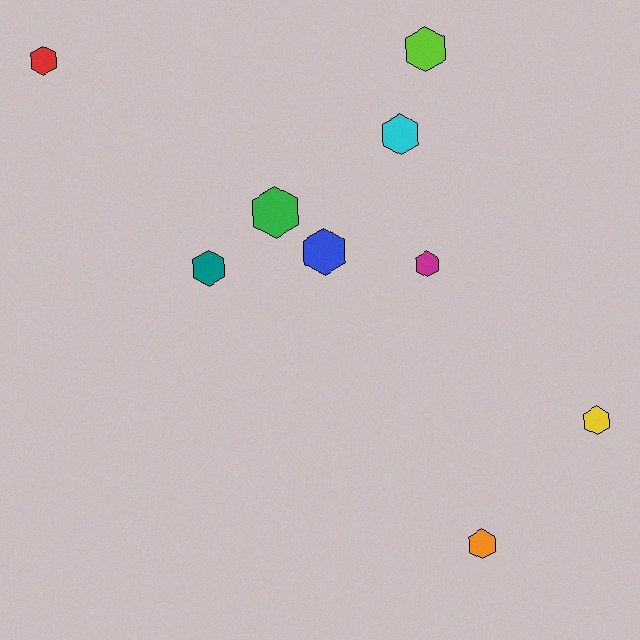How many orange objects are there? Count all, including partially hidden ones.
There is 1 orange object.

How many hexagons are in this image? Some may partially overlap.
There are 9 hexagons.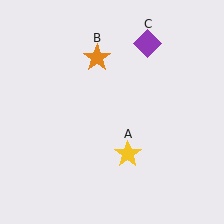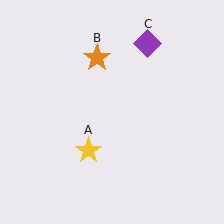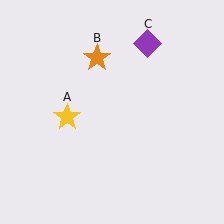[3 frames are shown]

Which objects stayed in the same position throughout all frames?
Orange star (object B) and purple diamond (object C) remained stationary.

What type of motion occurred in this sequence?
The yellow star (object A) rotated clockwise around the center of the scene.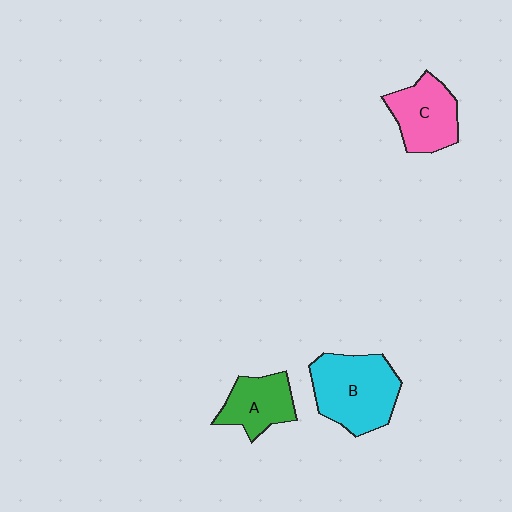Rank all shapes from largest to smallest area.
From largest to smallest: B (cyan), C (pink), A (green).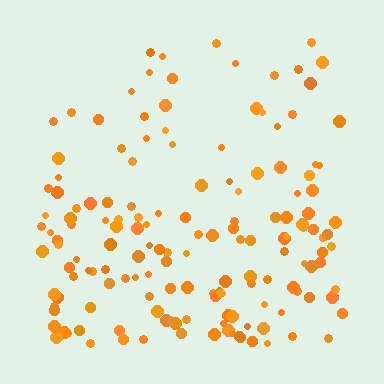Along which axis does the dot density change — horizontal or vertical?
Vertical.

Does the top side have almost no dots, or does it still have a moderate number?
Still a moderate number, just noticeably fewer than the bottom.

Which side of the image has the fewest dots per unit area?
The top.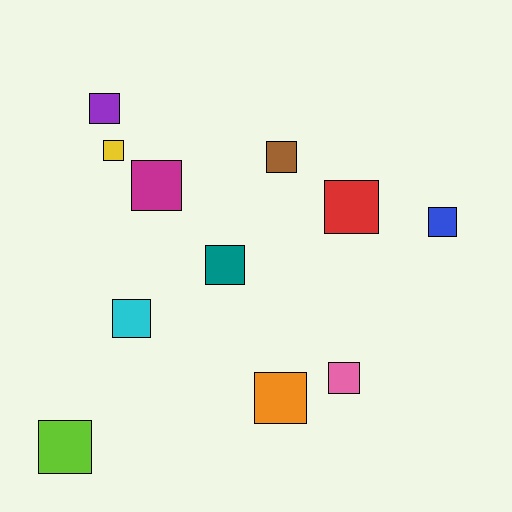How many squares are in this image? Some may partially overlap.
There are 11 squares.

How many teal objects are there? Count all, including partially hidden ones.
There is 1 teal object.